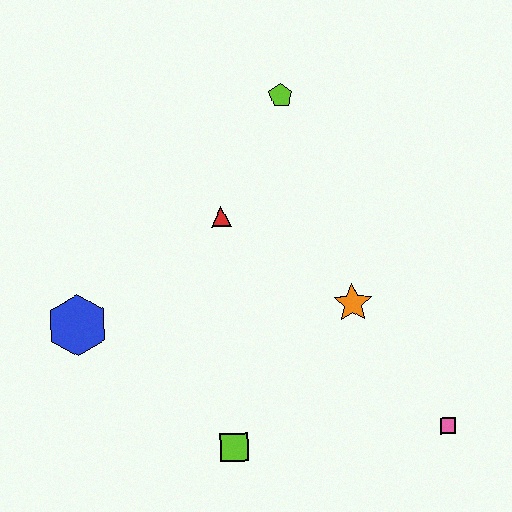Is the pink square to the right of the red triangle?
Yes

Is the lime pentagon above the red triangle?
Yes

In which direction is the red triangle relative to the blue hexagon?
The red triangle is to the right of the blue hexagon.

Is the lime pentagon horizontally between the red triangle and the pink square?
Yes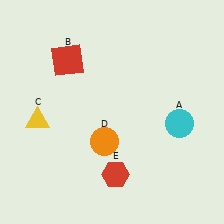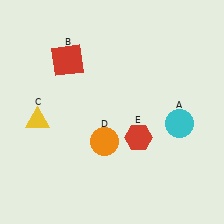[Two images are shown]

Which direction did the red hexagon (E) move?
The red hexagon (E) moved up.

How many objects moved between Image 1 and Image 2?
1 object moved between the two images.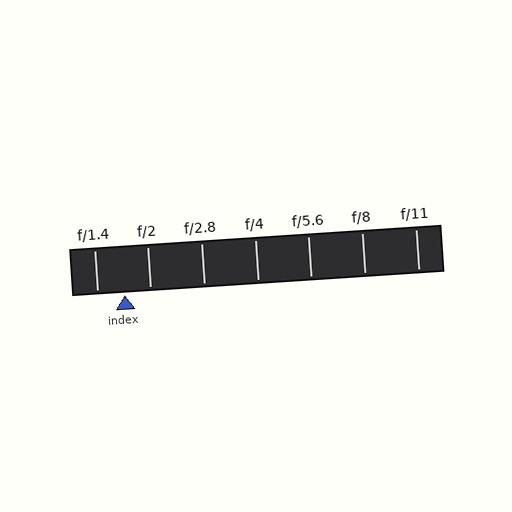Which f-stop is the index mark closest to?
The index mark is closest to f/2.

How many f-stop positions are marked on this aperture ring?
There are 7 f-stop positions marked.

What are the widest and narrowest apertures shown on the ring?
The widest aperture shown is f/1.4 and the narrowest is f/11.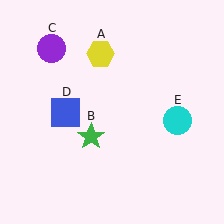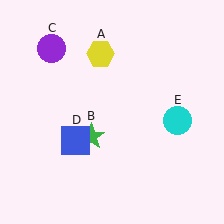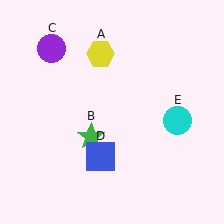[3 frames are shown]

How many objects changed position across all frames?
1 object changed position: blue square (object D).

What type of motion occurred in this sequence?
The blue square (object D) rotated counterclockwise around the center of the scene.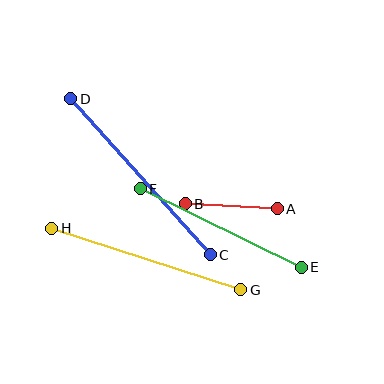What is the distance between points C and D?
The distance is approximately 209 pixels.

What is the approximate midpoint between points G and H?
The midpoint is at approximately (146, 259) pixels.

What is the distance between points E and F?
The distance is approximately 179 pixels.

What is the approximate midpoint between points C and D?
The midpoint is at approximately (140, 177) pixels.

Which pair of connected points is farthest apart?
Points C and D are farthest apart.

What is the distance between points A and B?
The distance is approximately 92 pixels.